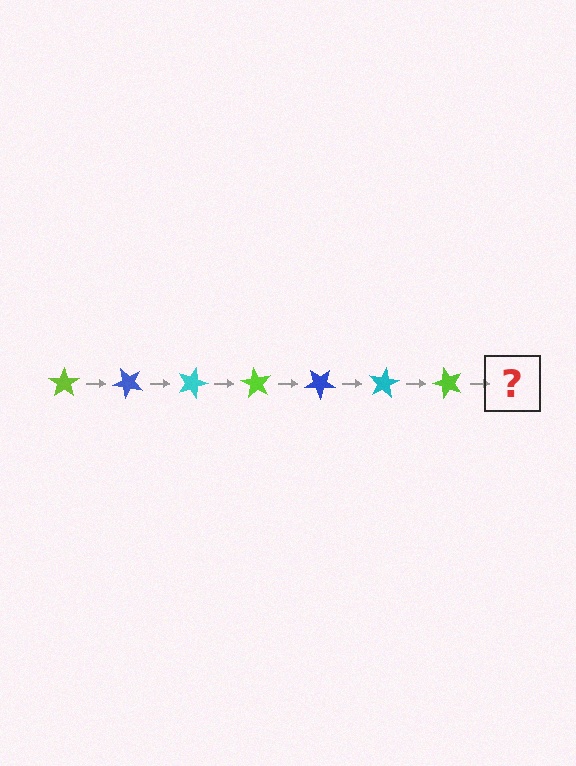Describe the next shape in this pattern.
It should be a blue star, rotated 315 degrees from the start.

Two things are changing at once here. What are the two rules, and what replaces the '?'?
The two rules are that it rotates 45 degrees each step and the color cycles through lime, blue, and cyan. The '?' should be a blue star, rotated 315 degrees from the start.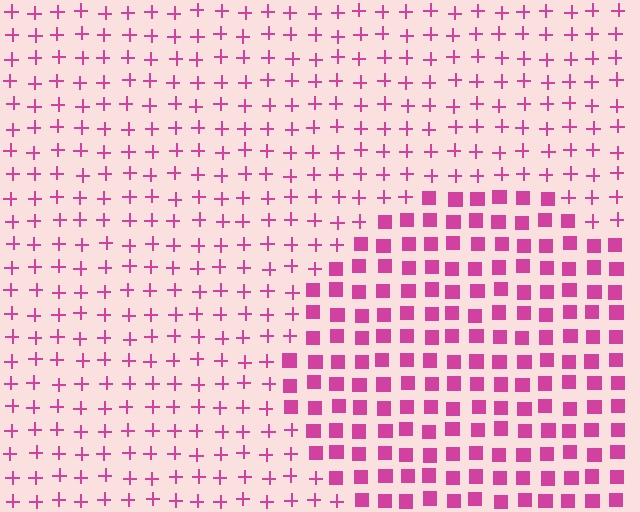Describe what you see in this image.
The image is filled with small magenta elements arranged in a uniform grid. A circle-shaped region contains squares, while the surrounding area contains plus signs. The boundary is defined purely by the change in element shape.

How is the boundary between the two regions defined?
The boundary is defined by a change in element shape: squares inside vs. plus signs outside. All elements share the same color and spacing.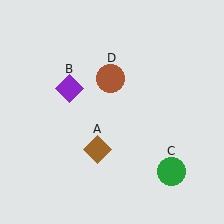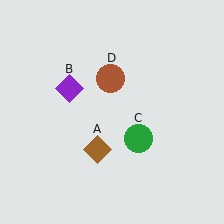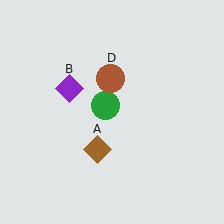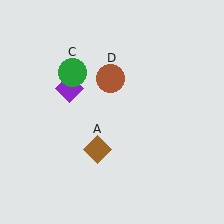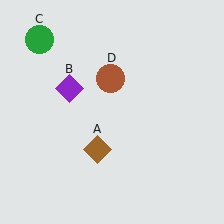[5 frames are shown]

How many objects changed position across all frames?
1 object changed position: green circle (object C).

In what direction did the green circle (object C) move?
The green circle (object C) moved up and to the left.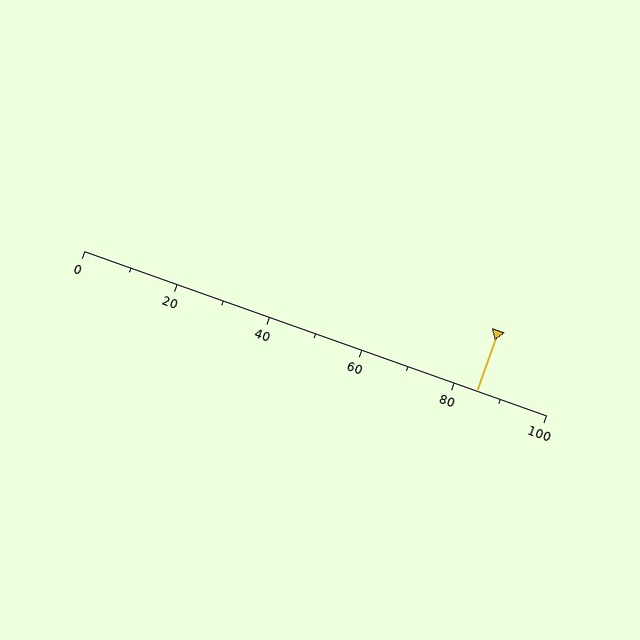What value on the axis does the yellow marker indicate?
The marker indicates approximately 85.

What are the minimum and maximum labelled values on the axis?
The axis runs from 0 to 100.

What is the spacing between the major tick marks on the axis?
The major ticks are spaced 20 apart.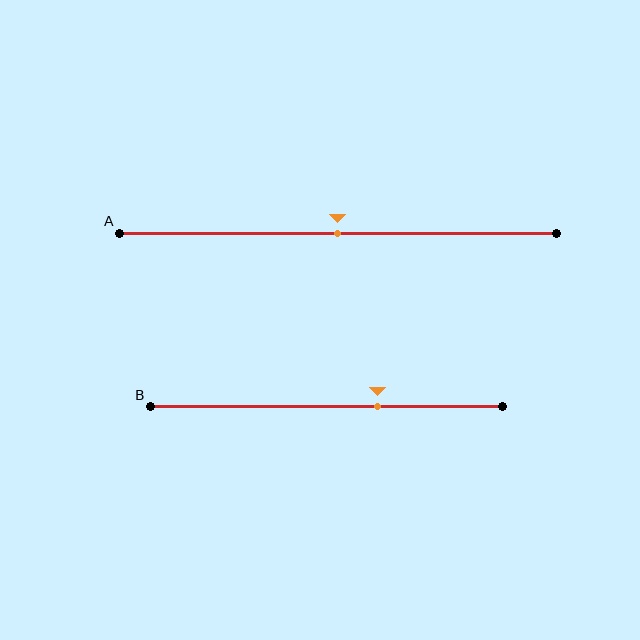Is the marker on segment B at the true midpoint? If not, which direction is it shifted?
No, the marker on segment B is shifted to the right by about 15% of the segment length.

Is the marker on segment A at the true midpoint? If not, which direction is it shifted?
Yes, the marker on segment A is at the true midpoint.